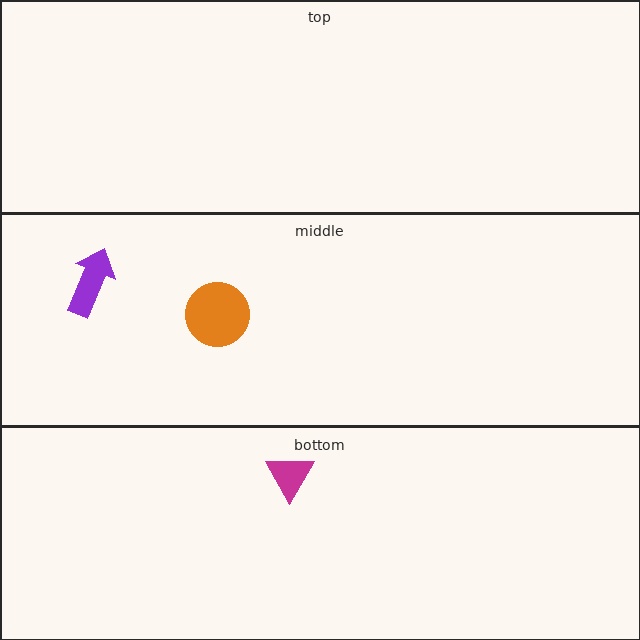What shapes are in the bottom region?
The magenta triangle.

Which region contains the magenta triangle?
The bottom region.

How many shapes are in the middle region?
2.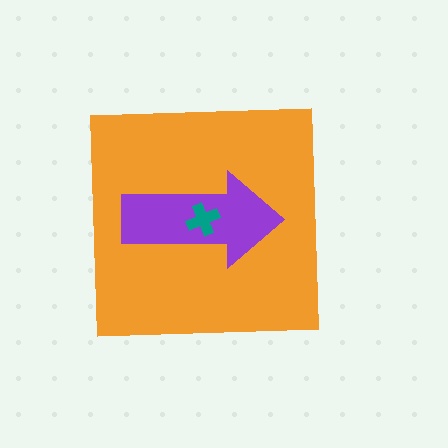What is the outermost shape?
The orange square.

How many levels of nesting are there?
3.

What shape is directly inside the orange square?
The purple arrow.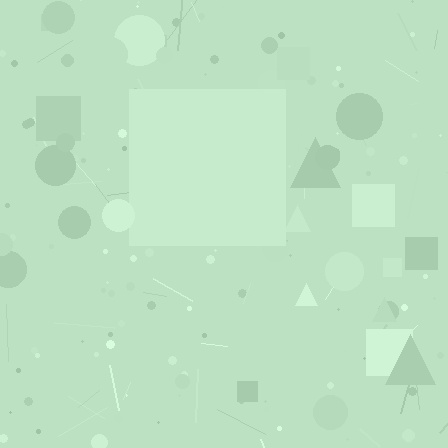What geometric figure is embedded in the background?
A square is embedded in the background.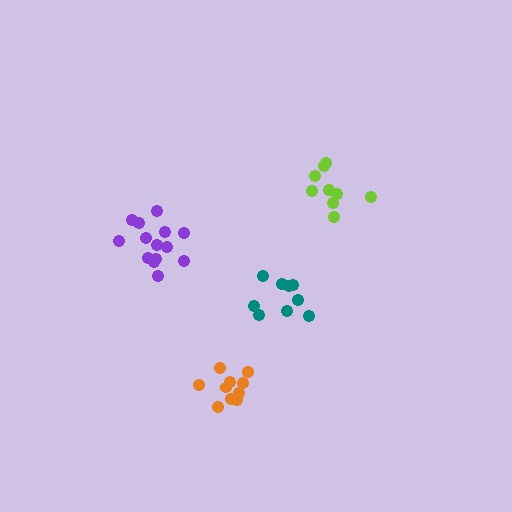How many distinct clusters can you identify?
There are 4 distinct clusters.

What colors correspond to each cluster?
The clusters are colored: teal, lime, orange, purple.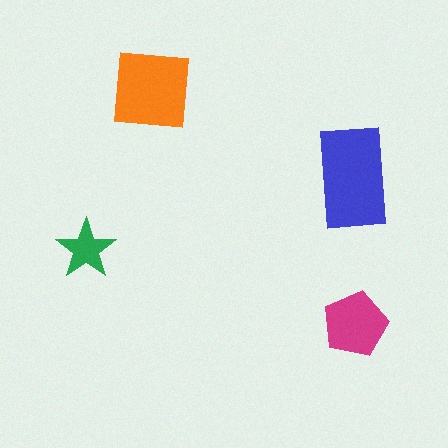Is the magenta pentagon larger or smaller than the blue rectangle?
Smaller.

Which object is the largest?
The blue rectangle.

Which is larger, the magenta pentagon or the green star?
The magenta pentagon.